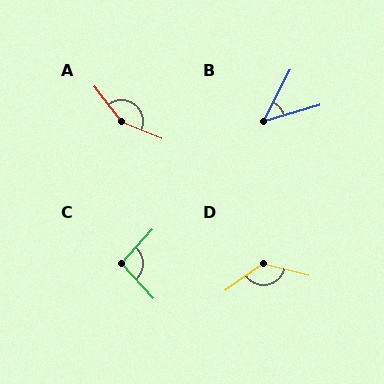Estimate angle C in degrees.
Approximately 95 degrees.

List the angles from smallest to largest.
B (47°), C (95°), D (130°), A (150°).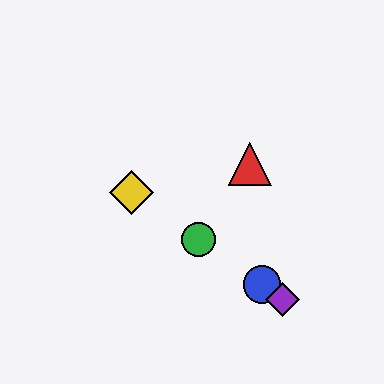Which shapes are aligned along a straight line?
The blue circle, the green circle, the yellow diamond, the purple diamond are aligned along a straight line.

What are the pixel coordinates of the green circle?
The green circle is at (198, 240).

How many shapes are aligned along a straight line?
4 shapes (the blue circle, the green circle, the yellow diamond, the purple diamond) are aligned along a straight line.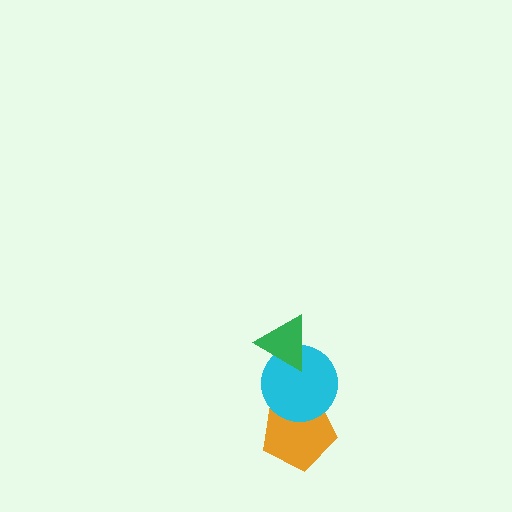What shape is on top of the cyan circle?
The green triangle is on top of the cyan circle.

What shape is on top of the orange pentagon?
The cyan circle is on top of the orange pentagon.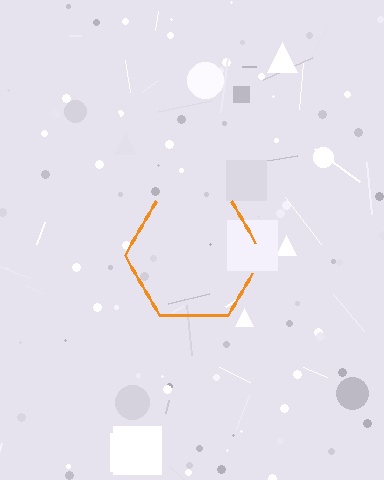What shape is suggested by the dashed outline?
The dashed outline suggests a hexagon.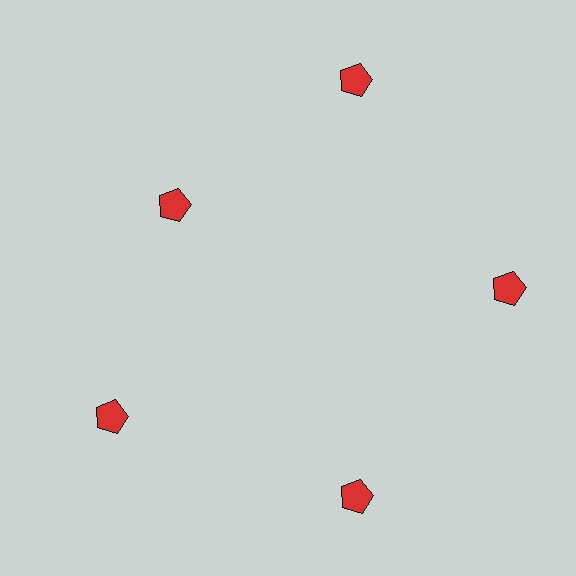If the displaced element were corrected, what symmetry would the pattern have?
It would have 5-fold rotational symmetry — the pattern would map onto itself every 72 degrees.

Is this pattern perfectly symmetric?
No. The 5 red pentagons are arranged in a ring, but one element near the 10 o'clock position is pulled inward toward the center, breaking the 5-fold rotational symmetry.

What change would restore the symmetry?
The symmetry would be restored by moving it outward, back onto the ring so that all 5 pentagons sit at equal angles and equal distance from the center.